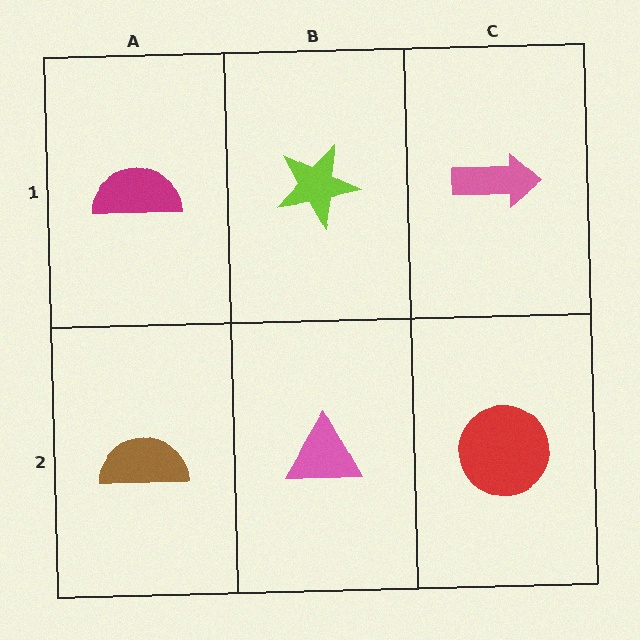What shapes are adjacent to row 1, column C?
A red circle (row 2, column C), a lime star (row 1, column B).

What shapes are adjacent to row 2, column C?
A pink arrow (row 1, column C), a pink triangle (row 2, column B).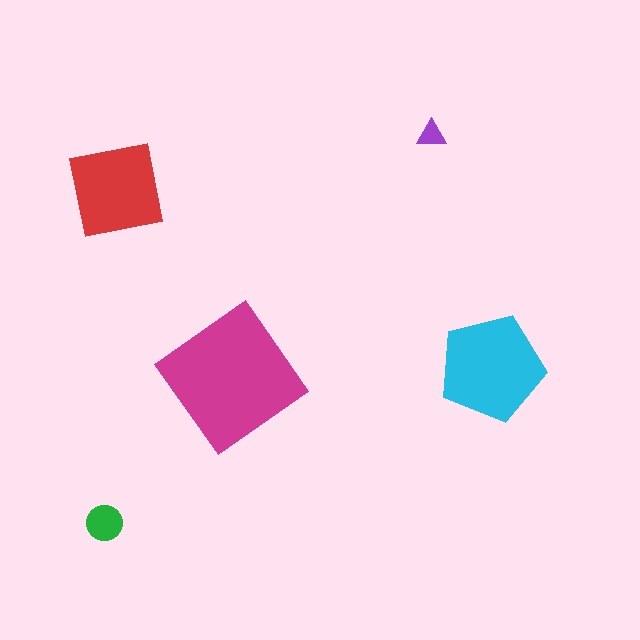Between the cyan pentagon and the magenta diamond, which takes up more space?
The magenta diamond.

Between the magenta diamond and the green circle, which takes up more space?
The magenta diamond.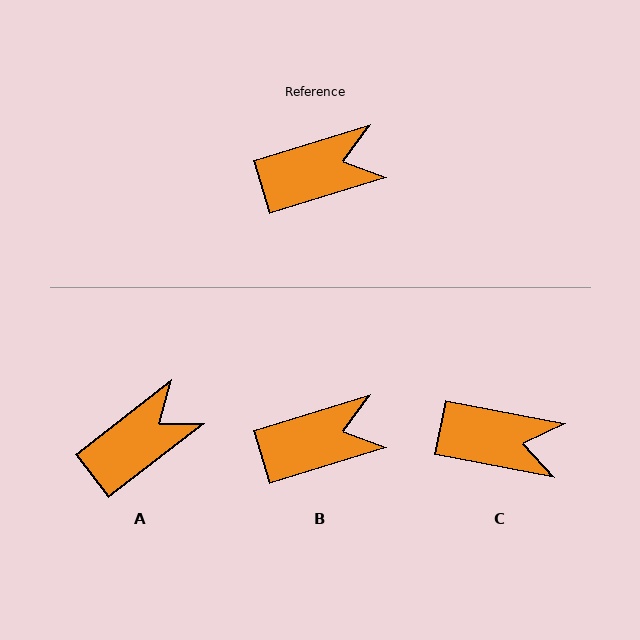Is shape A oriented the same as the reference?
No, it is off by about 21 degrees.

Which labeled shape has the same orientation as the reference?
B.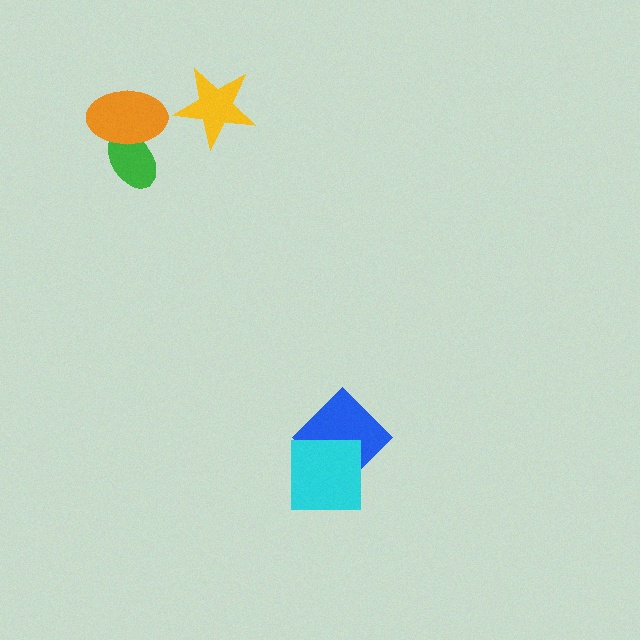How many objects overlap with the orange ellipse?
1 object overlaps with the orange ellipse.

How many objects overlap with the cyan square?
1 object overlaps with the cyan square.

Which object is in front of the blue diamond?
The cyan square is in front of the blue diamond.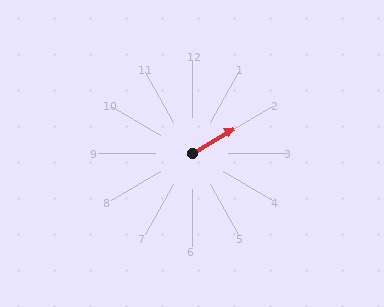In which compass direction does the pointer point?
Northeast.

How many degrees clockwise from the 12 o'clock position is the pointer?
Approximately 59 degrees.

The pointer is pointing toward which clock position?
Roughly 2 o'clock.